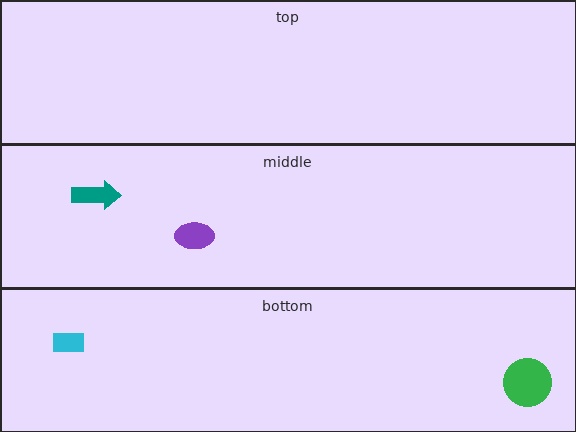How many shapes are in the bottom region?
2.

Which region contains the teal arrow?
The middle region.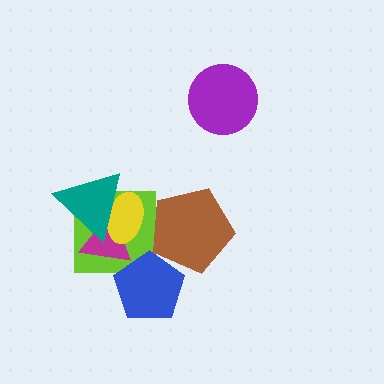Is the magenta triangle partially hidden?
Yes, it is partially covered by another shape.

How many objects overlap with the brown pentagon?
2 objects overlap with the brown pentagon.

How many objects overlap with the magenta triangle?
3 objects overlap with the magenta triangle.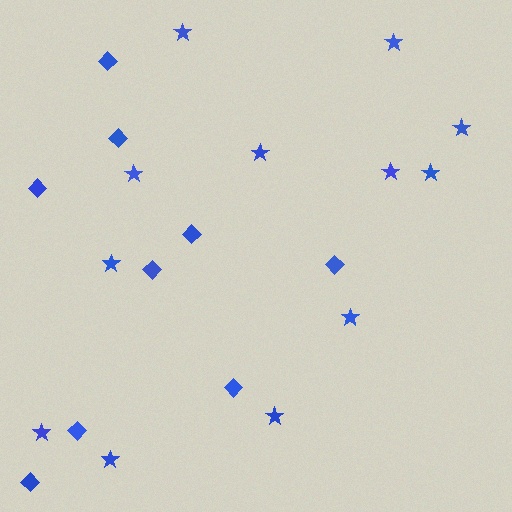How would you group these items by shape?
There are 2 groups: one group of diamonds (9) and one group of stars (12).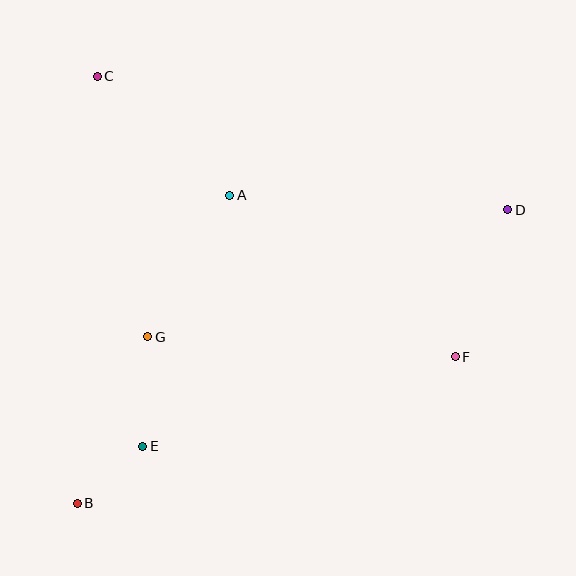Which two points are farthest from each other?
Points B and D are farthest from each other.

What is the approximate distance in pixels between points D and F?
The distance between D and F is approximately 156 pixels.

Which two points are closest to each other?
Points B and E are closest to each other.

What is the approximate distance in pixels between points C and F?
The distance between C and F is approximately 455 pixels.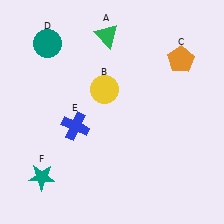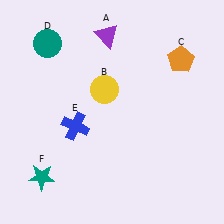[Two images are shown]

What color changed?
The triangle (A) changed from green in Image 1 to purple in Image 2.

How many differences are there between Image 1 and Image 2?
There is 1 difference between the two images.